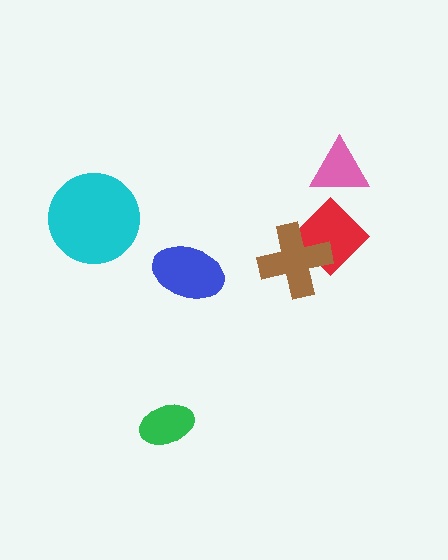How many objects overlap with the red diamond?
1 object overlaps with the red diamond.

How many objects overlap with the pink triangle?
0 objects overlap with the pink triangle.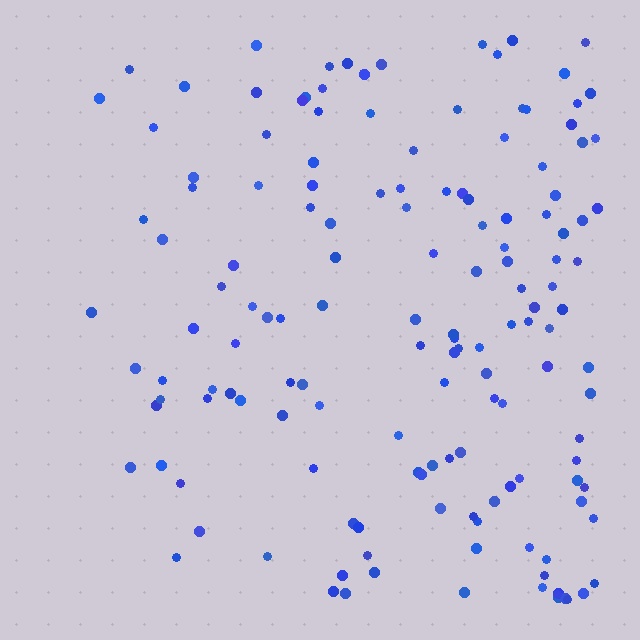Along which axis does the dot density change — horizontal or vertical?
Horizontal.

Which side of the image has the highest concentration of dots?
The right.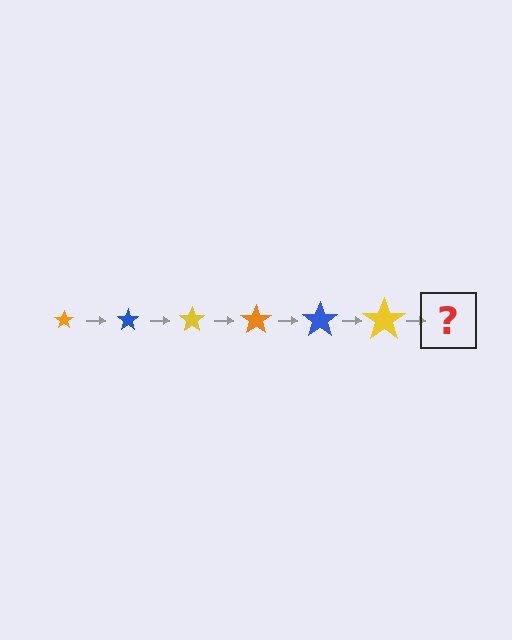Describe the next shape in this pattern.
It should be an orange star, larger than the previous one.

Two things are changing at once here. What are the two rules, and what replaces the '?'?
The two rules are that the star grows larger each step and the color cycles through orange, blue, and yellow. The '?' should be an orange star, larger than the previous one.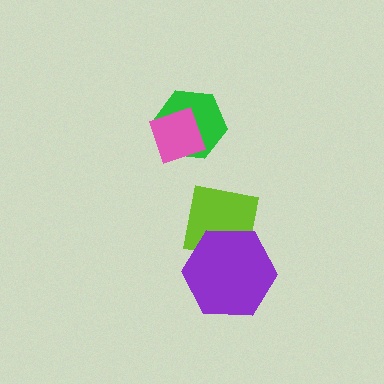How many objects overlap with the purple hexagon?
1 object overlaps with the purple hexagon.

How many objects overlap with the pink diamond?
1 object overlaps with the pink diamond.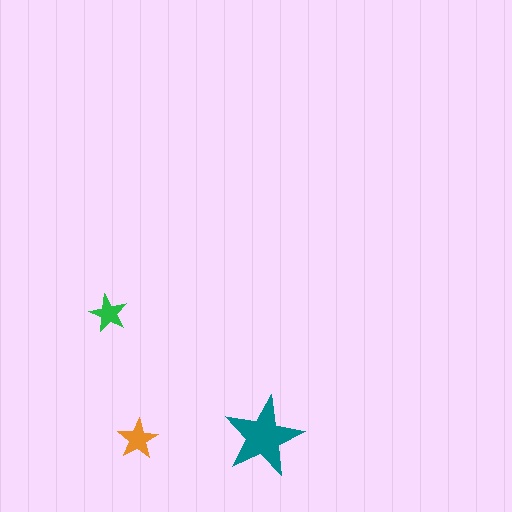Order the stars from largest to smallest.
the teal one, the orange one, the green one.